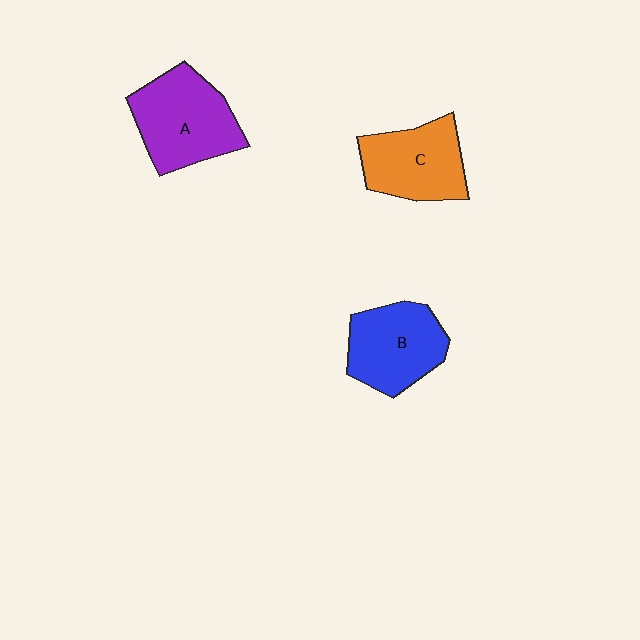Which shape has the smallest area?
Shape C (orange).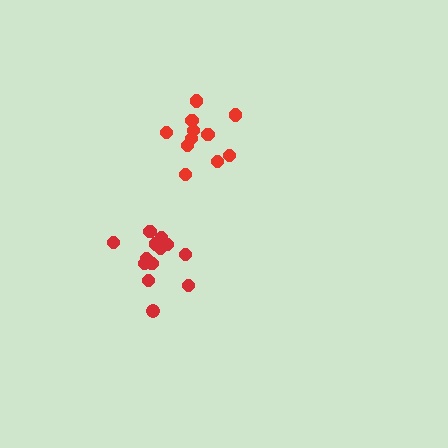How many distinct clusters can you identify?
There are 2 distinct clusters.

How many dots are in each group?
Group 1: 11 dots, Group 2: 13 dots (24 total).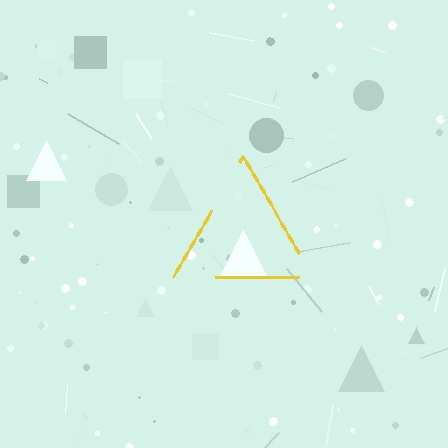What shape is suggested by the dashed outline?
The dashed outline suggests a triangle.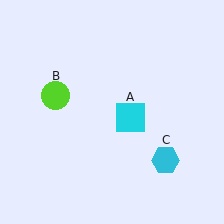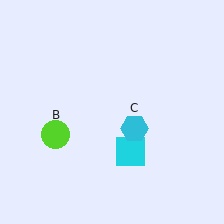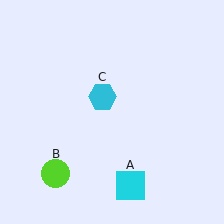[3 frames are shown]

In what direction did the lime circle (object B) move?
The lime circle (object B) moved down.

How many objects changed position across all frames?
3 objects changed position: cyan square (object A), lime circle (object B), cyan hexagon (object C).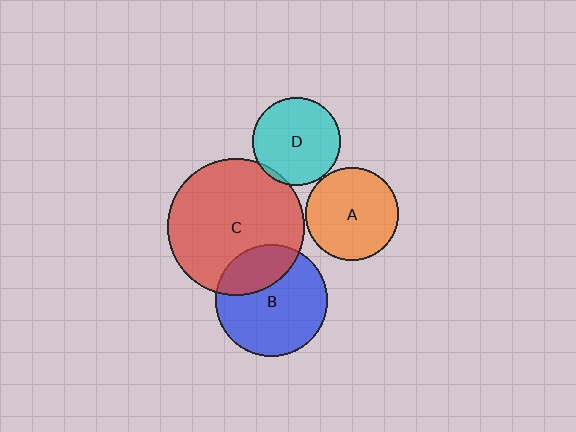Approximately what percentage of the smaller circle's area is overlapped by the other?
Approximately 5%.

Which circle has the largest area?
Circle C (red).